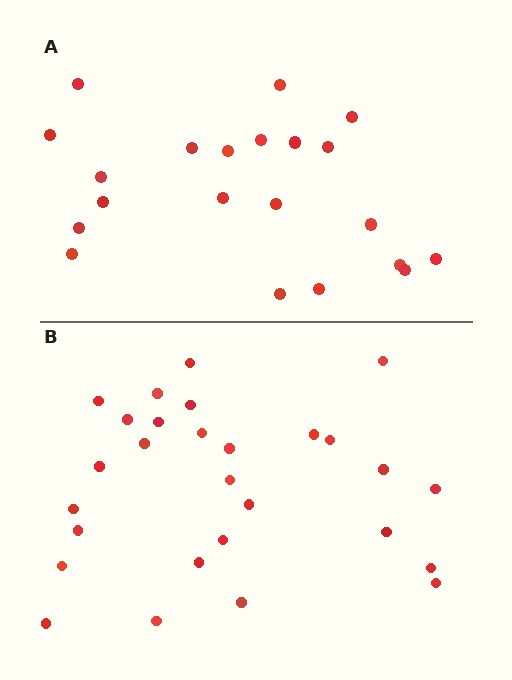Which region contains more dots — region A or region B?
Region B (the bottom region) has more dots.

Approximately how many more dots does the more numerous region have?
Region B has roughly 8 or so more dots than region A.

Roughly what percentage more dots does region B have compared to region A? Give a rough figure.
About 35% more.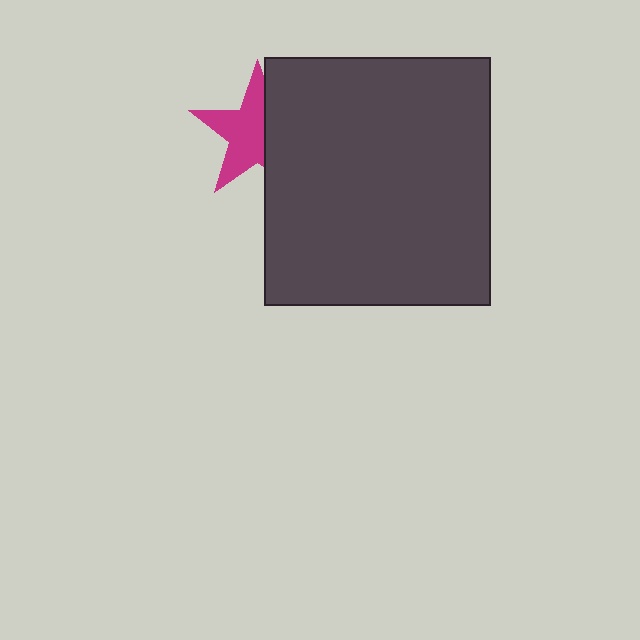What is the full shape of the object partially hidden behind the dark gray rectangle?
The partially hidden object is a magenta star.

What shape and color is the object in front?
The object in front is a dark gray rectangle.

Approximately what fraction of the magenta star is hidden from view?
Roughly 41% of the magenta star is hidden behind the dark gray rectangle.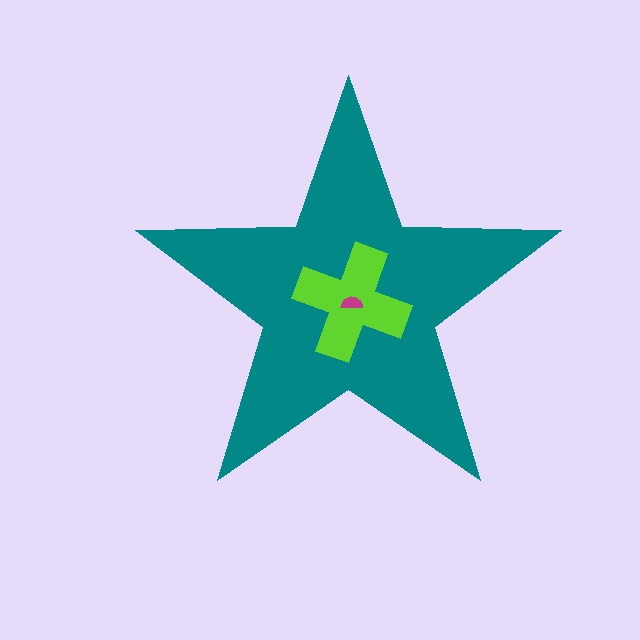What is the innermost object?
The magenta semicircle.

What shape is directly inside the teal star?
The lime cross.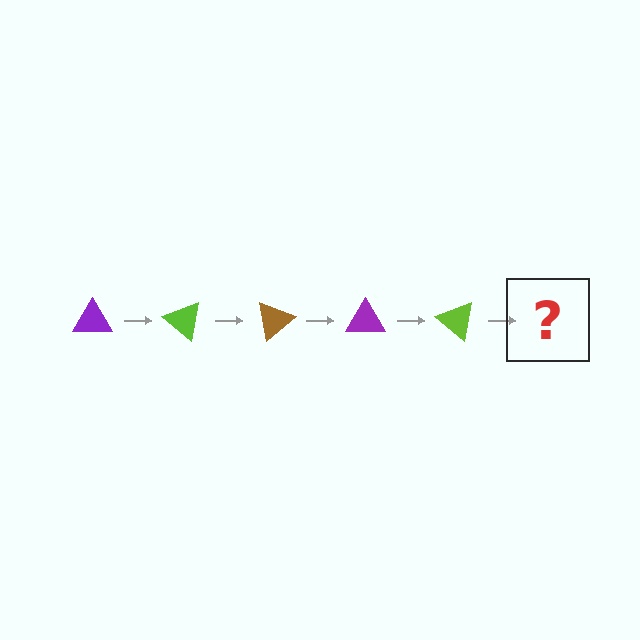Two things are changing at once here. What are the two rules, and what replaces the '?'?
The two rules are that it rotates 40 degrees each step and the color cycles through purple, lime, and brown. The '?' should be a brown triangle, rotated 200 degrees from the start.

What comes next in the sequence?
The next element should be a brown triangle, rotated 200 degrees from the start.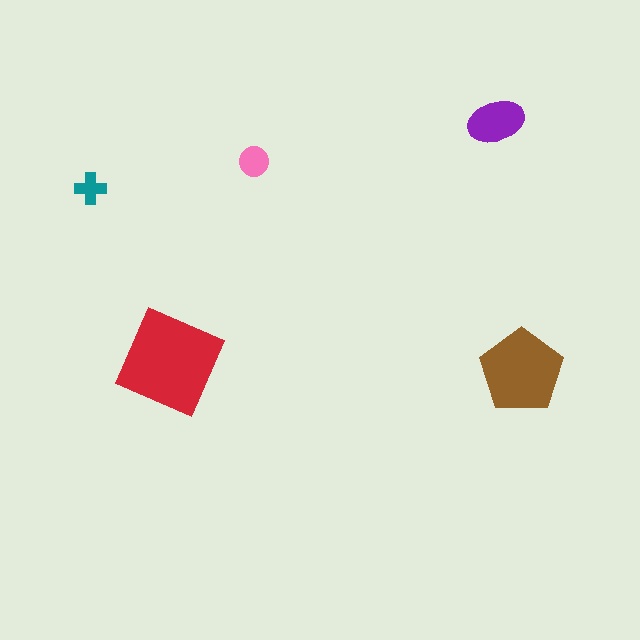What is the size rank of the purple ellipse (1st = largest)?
3rd.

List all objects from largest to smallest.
The red diamond, the brown pentagon, the purple ellipse, the pink circle, the teal cross.